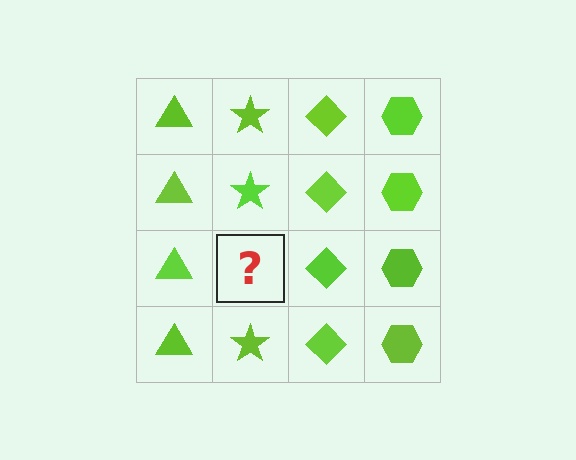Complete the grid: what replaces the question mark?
The question mark should be replaced with a lime star.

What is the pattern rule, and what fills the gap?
The rule is that each column has a consistent shape. The gap should be filled with a lime star.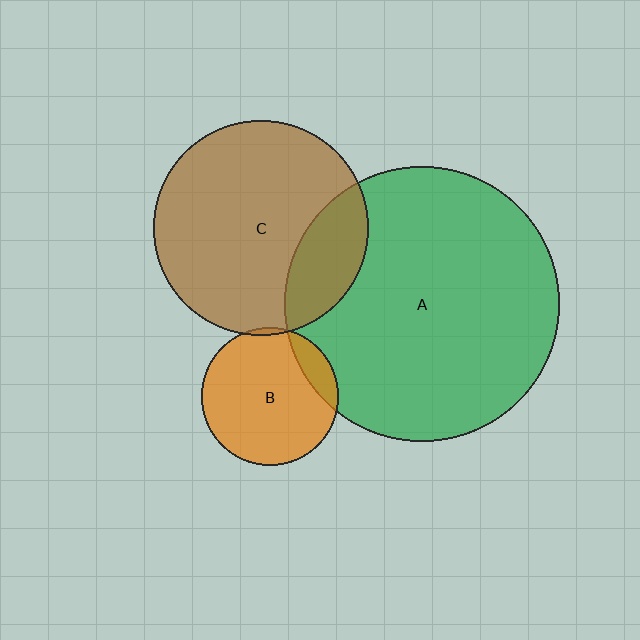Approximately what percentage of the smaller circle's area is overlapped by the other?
Approximately 10%.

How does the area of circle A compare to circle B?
Approximately 4.0 times.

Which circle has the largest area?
Circle A (green).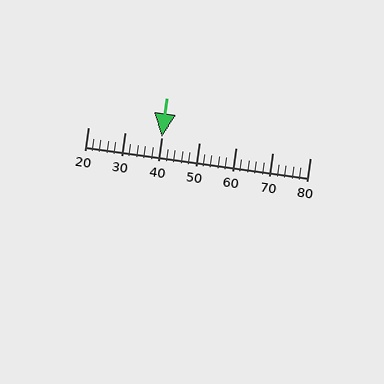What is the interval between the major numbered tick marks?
The major tick marks are spaced 10 units apart.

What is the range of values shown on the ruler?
The ruler shows values from 20 to 80.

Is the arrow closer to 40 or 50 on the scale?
The arrow is closer to 40.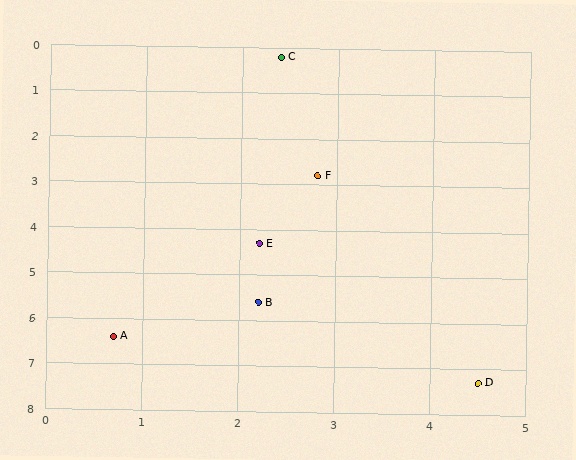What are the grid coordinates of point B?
Point B is at approximately (2.2, 5.6).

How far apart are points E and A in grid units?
Points E and A are about 2.6 grid units apart.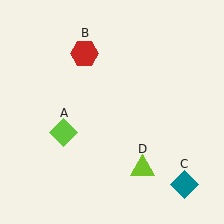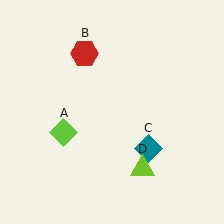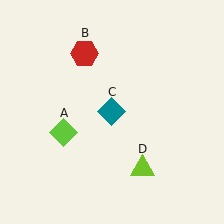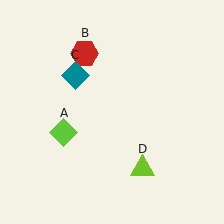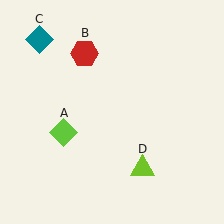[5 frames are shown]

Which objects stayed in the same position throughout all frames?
Lime diamond (object A) and red hexagon (object B) and lime triangle (object D) remained stationary.